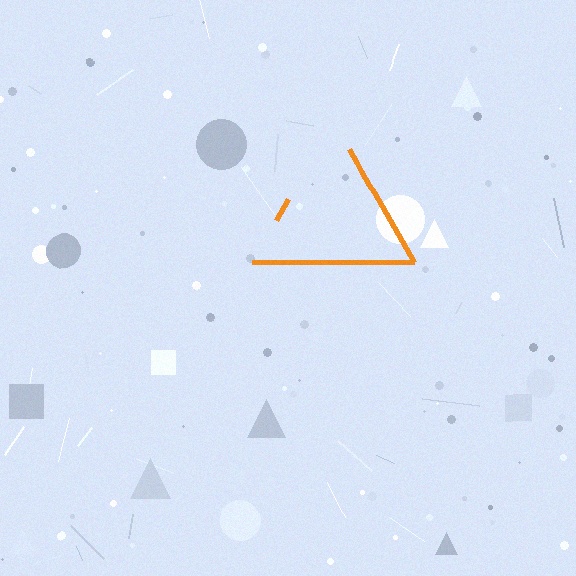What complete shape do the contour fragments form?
The contour fragments form a triangle.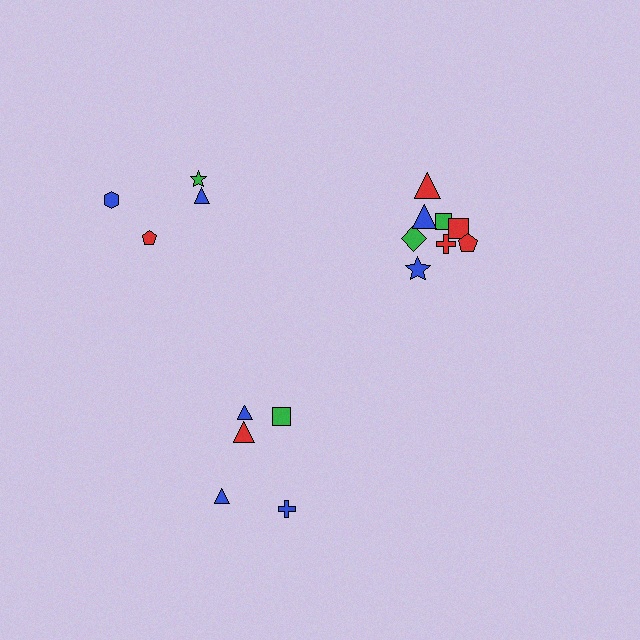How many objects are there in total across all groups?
There are 17 objects.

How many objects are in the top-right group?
There are 8 objects.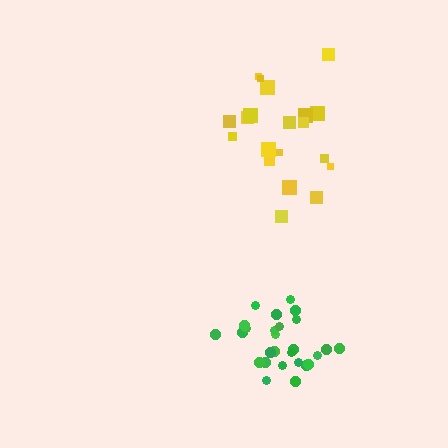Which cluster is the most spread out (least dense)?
Yellow.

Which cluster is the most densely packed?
Green.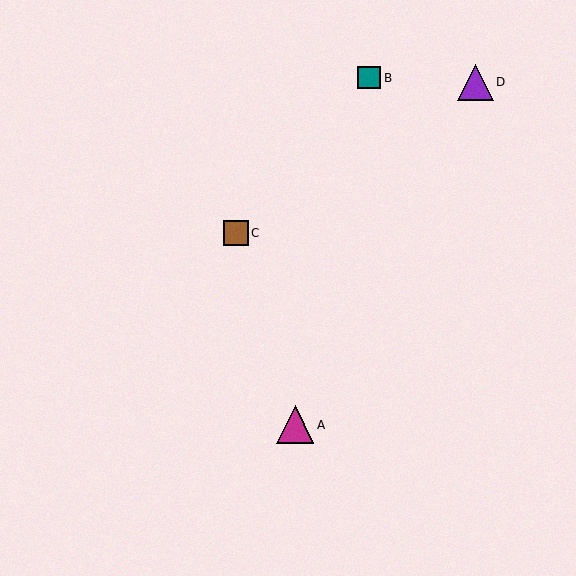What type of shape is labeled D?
Shape D is a purple triangle.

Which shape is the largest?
The magenta triangle (labeled A) is the largest.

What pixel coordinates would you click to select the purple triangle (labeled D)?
Click at (475, 82) to select the purple triangle D.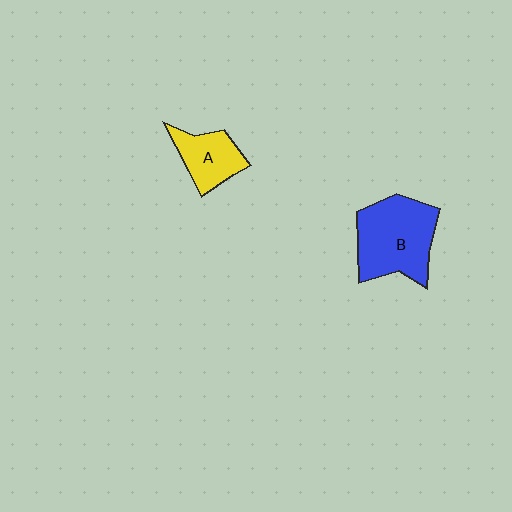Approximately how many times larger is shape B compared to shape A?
Approximately 1.9 times.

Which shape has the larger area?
Shape B (blue).